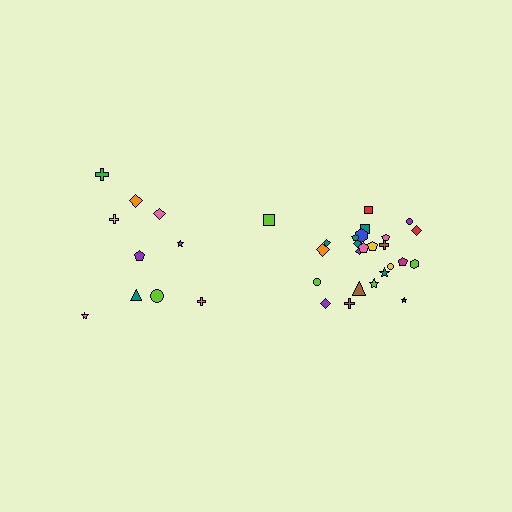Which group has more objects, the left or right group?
The right group.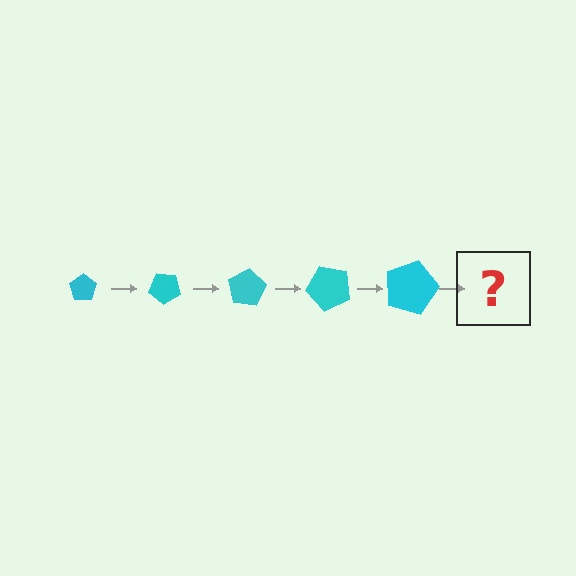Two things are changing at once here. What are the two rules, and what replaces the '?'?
The two rules are that the pentagon grows larger each step and it rotates 40 degrees each step. The '?' should be a pentagon, larger than the previous one and rotated 200 degrees from the start.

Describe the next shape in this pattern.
It should be a pentagon, larger than the previous one and rotated 200 degrees from the start.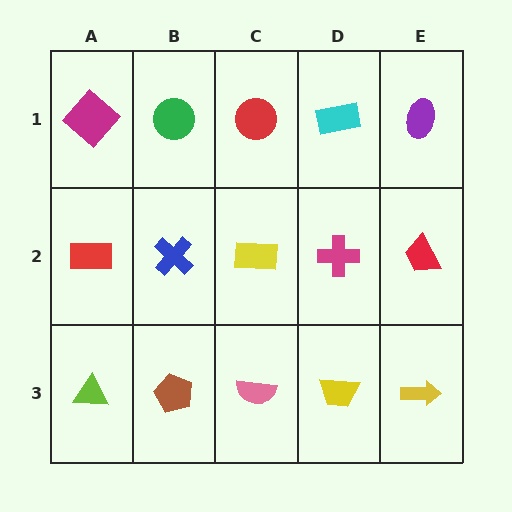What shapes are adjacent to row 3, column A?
A red rectangle (row 2, column A), a brown pentagon (row 3, column B).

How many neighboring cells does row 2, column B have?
4.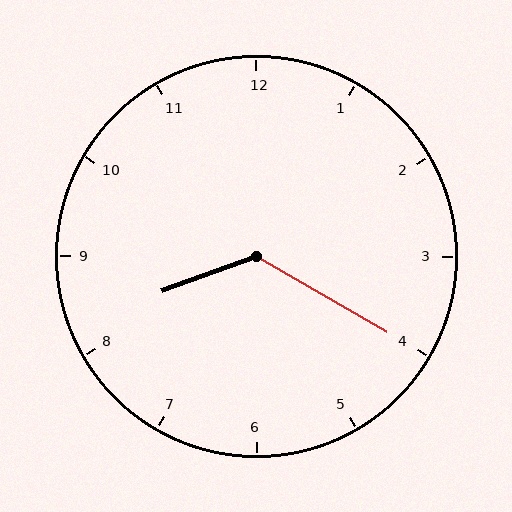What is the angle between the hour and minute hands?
Approximately 130 degrees.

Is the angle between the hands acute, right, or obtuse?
It is obtuse.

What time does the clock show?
8:20.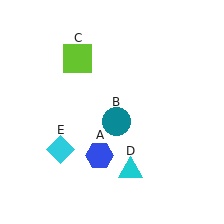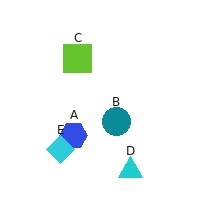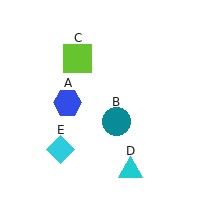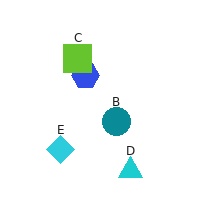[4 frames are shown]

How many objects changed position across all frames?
1 object changed position: blue hexagon (object A).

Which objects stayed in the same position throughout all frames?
Teal circle (object B) and lime square (object C) and cyan triangle (object D) and cyan diamond (object E) remained stationary.